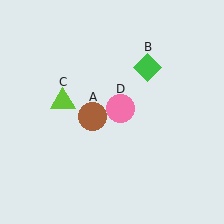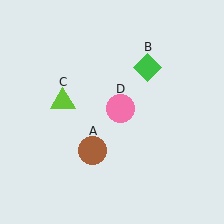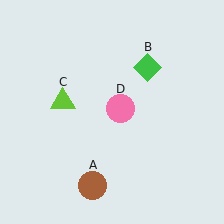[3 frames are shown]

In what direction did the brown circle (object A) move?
The brown circle (object A) moved down.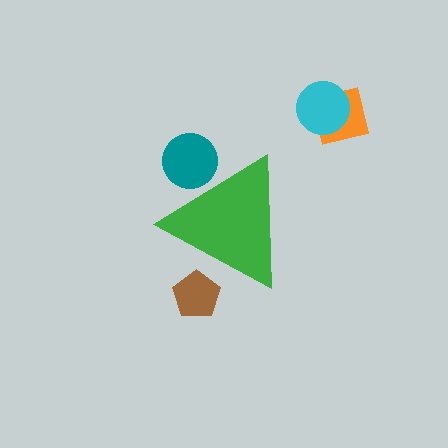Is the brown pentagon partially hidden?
Yes, the brown pentagon is partially hidden behind the green triangle.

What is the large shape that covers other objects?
A green triangle.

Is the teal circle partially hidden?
Yes, the teal circle is partially hidden behind the green triangle.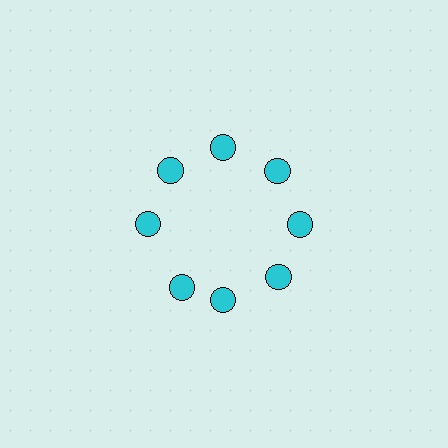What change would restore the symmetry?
The symmetry would be restored by rotating it back into even spacing with its neighbors so that all 8 circles sit at equal angles and equal distance from the center.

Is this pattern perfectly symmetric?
No. The 8 cyan circles are arranged in a ring, but one element near the 8 o'clock position is rotated out of alignment along the ring, breaking the 8-fold rotational symmetry.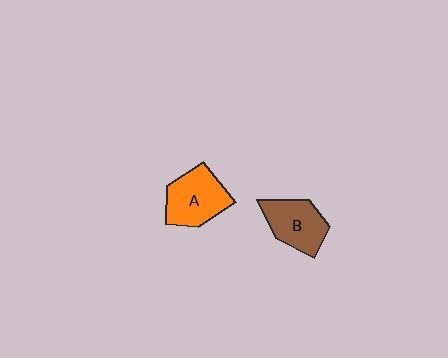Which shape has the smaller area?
Shape B (brown).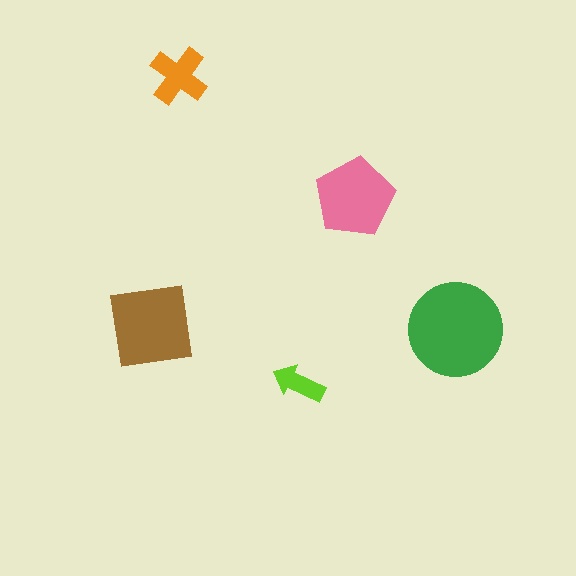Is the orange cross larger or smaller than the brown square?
Smaller.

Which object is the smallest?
The lime arrow.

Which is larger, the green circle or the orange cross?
The green circle.